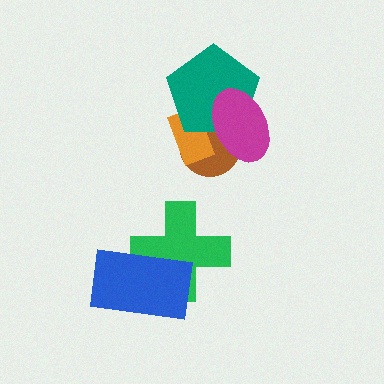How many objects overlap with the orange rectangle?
3 objects overlap with the orange rectangle.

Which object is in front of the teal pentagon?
The magenta ellipse is in front of the teal pentagon.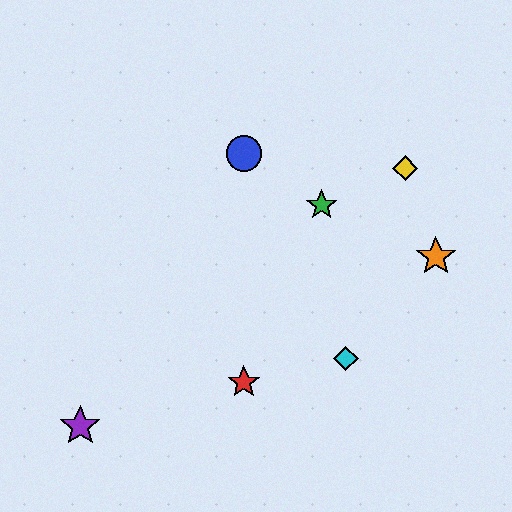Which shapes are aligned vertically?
The red star, the blue circle are aligned vertically.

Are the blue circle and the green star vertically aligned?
No, the blue circle is at x≈244 and the green star is at x≈322.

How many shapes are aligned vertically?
2 shapes (the red star, the blue circle) are aligned vertically.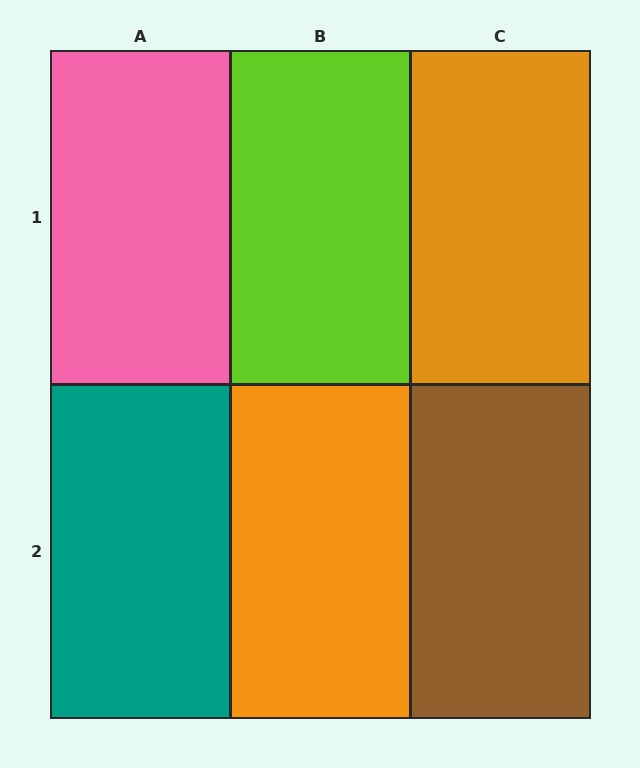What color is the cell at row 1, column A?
Pink.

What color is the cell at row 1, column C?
Orange.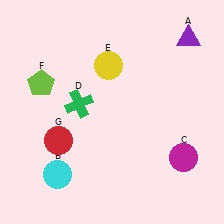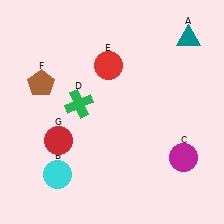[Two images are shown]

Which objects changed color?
A changed from purple to teal. E changed from yellow to red. F changed from lime to brown.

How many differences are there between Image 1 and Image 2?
There are 3 differences between the two images.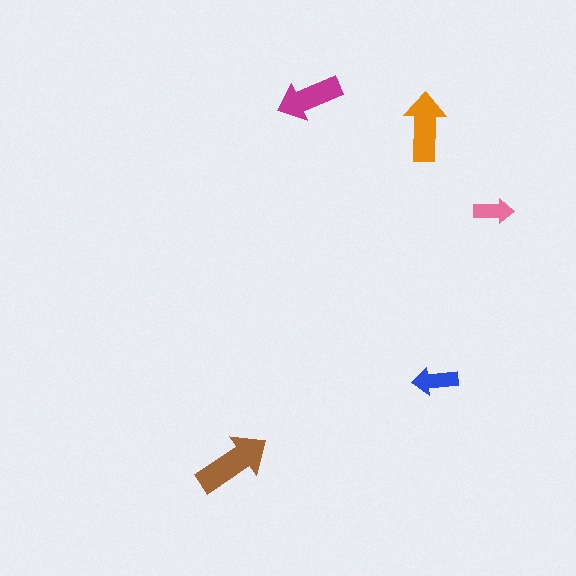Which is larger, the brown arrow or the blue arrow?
The brown one.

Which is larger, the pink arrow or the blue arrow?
The blue one.